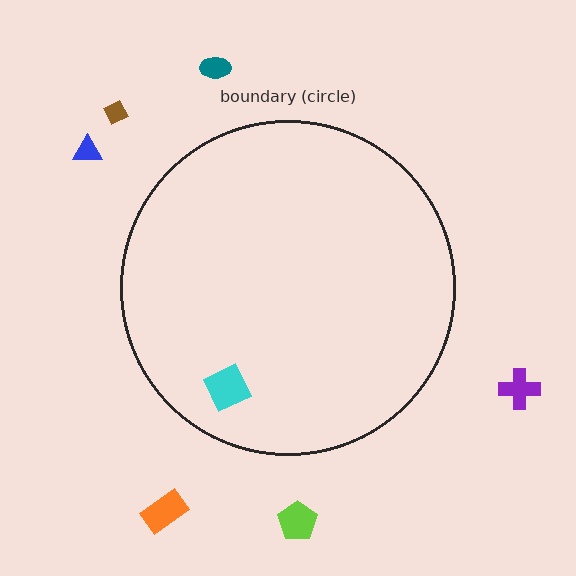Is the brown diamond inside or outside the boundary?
Outside.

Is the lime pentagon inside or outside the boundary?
Outside.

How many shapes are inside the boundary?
1 inside, 6 outside.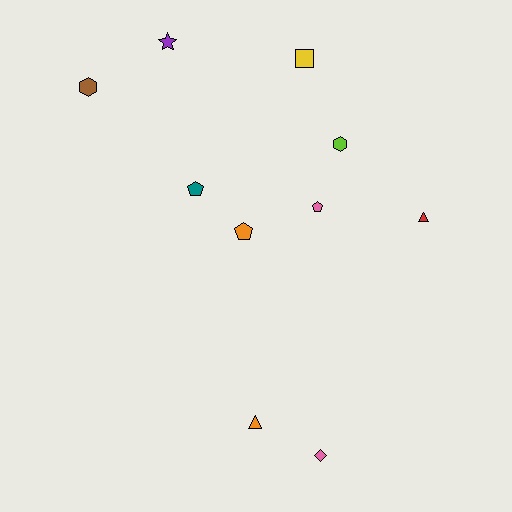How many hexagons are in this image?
There are 2 hexagons.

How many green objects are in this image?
There are no green objects.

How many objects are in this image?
There are 10 objects.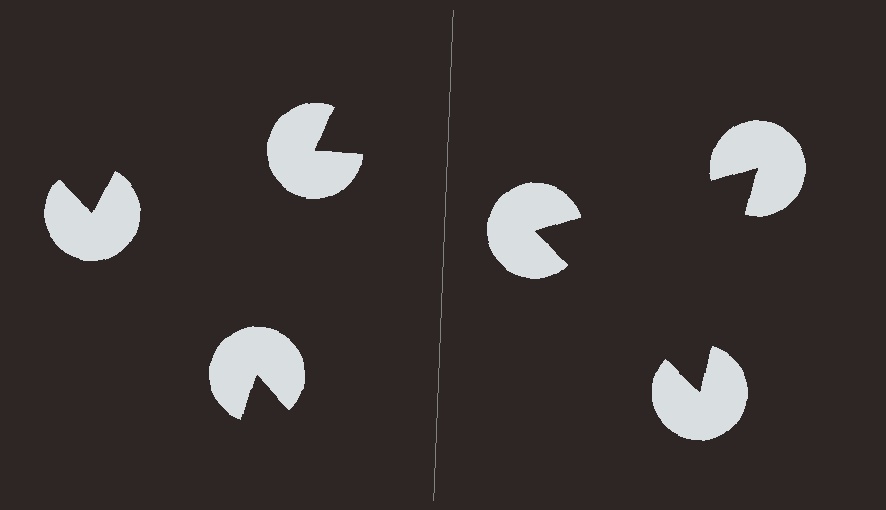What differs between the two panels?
The pac-man discs are positioned identically on both sides; only the wedge orientations differ. On the right they align to a triangle; on the left they are misaligned.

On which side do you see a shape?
An illusory triangle appears on the right side. On the left side the wedge cuts are rotated, so no coherent shape forms.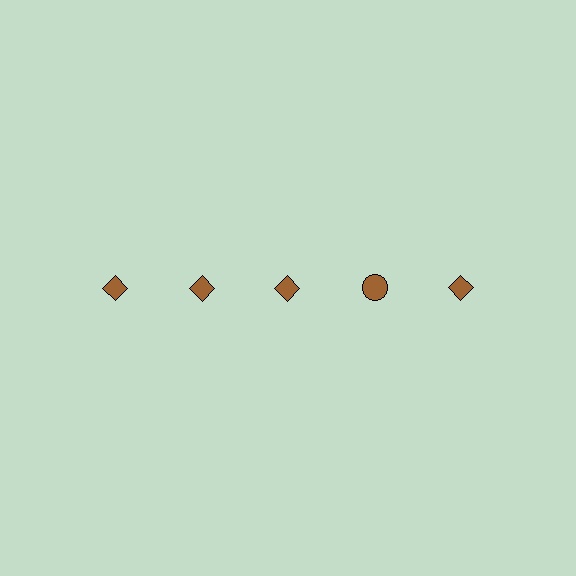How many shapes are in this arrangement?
There are 5 shapes arranged in a grid pattern.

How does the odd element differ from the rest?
It has a different shape: circle instead of diamond.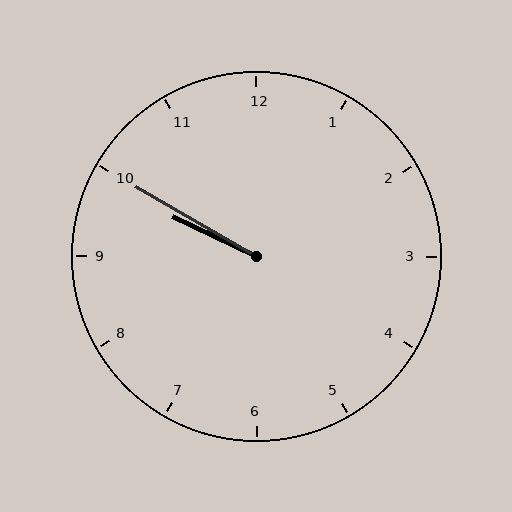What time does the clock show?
9:50.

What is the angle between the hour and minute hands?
Approximately 5 degrees.